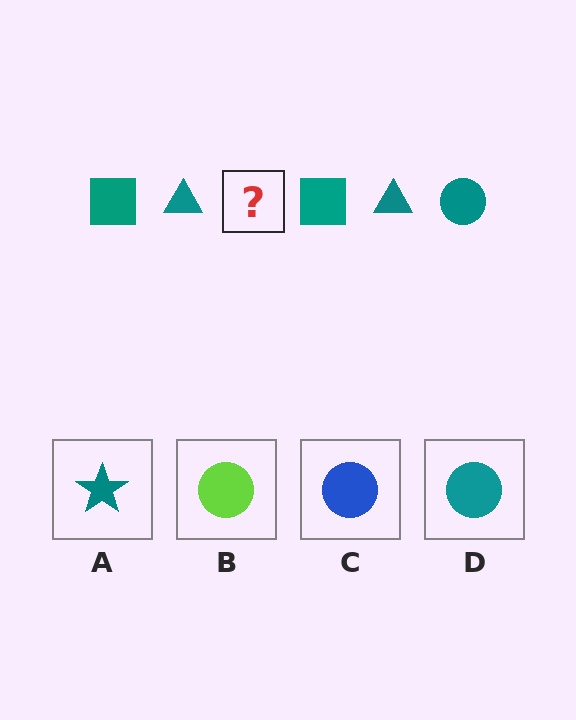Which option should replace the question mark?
Option D.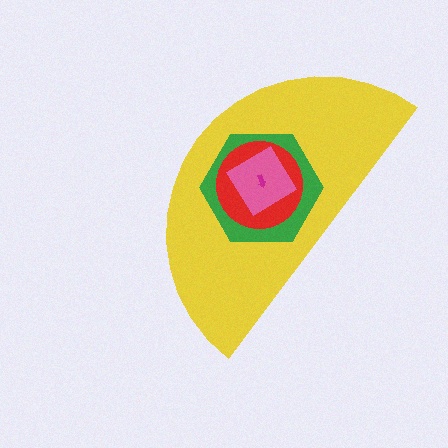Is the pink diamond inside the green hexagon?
Yes.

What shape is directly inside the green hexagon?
The red circle.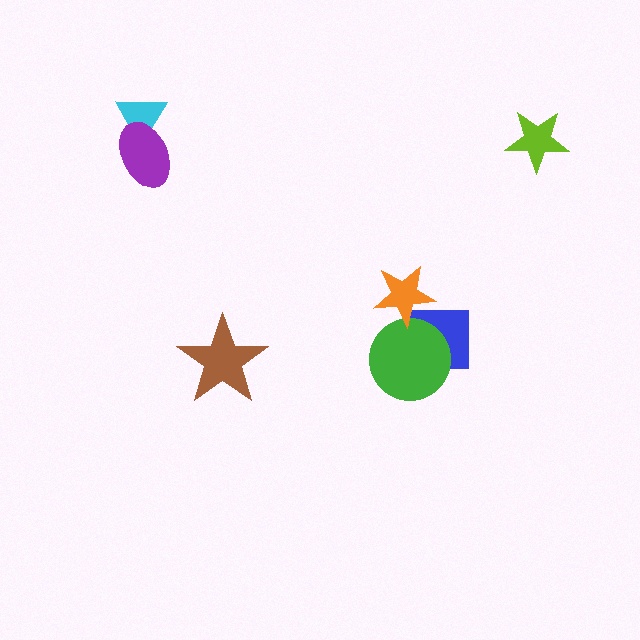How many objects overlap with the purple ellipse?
1 object overlaps with the purple ellipse.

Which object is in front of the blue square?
The green circle is in front of the blue square.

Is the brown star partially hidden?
No, no other shape covers it.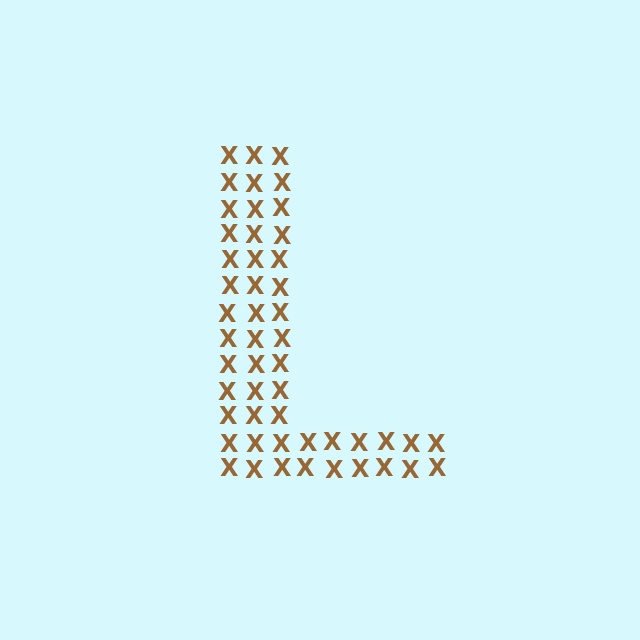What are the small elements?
The small elements are letter X's.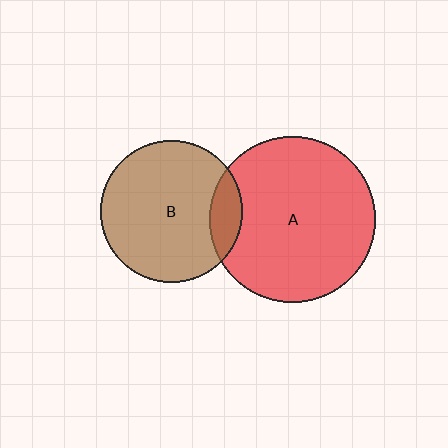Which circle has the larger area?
Circle A (red).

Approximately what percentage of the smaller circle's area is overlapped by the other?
Approximately 15%.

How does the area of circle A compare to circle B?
Approximately 1.4 times.